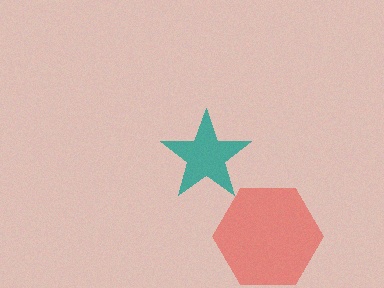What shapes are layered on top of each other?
The layered shapes are: a teal star, a red hexagon.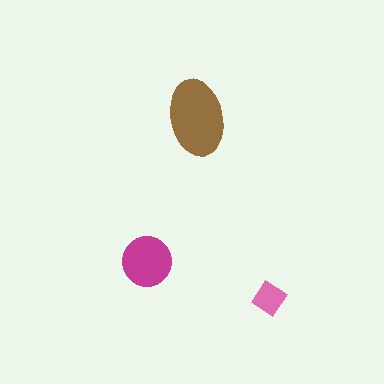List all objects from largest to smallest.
The brown ellipse, the magenta circle, the pink diamond.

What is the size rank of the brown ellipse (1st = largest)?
1st.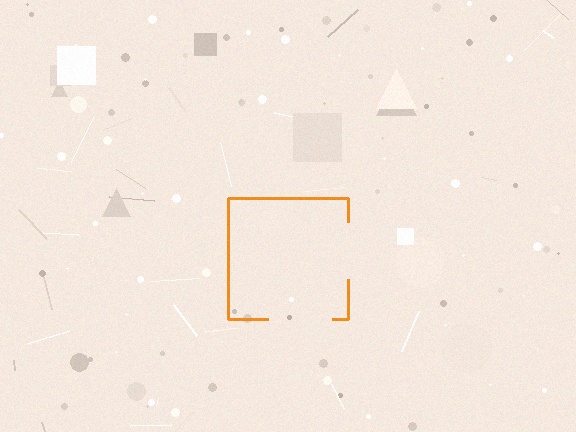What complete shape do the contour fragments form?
The contour fragments form a square.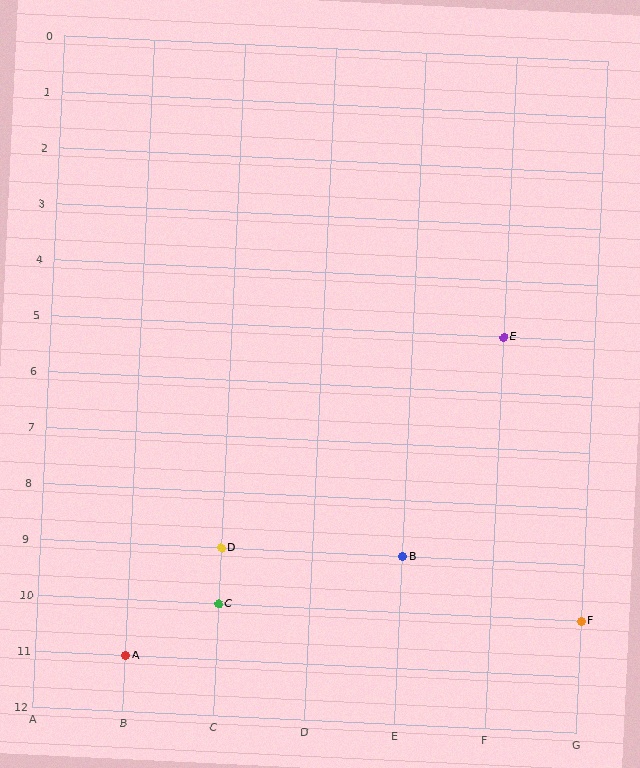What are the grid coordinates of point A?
Point A is at grid coordinates (B, 11).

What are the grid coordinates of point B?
Point B is at grid coordinates (E, 9).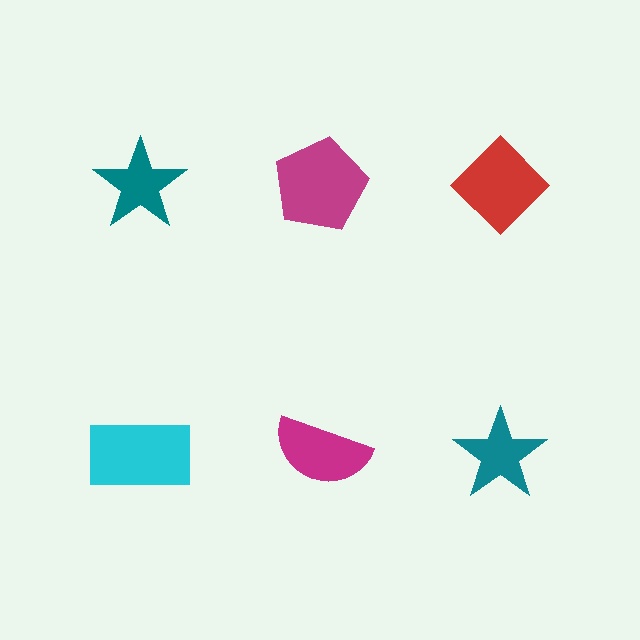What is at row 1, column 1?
A teal star.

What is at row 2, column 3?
A teal star.